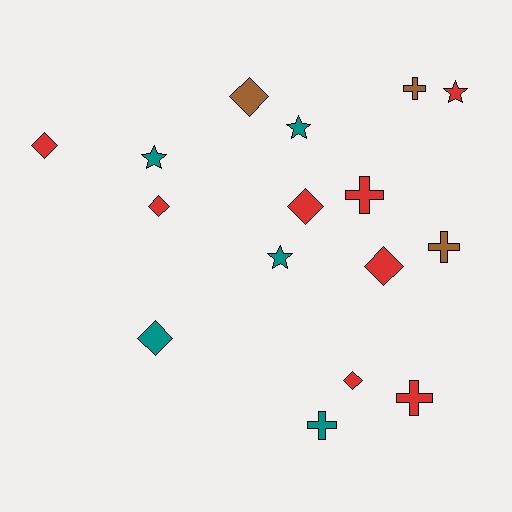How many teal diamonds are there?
There is 1 teal diamond.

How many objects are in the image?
There are 16 objects.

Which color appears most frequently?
Red, with 8 objects.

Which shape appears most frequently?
Diamond, with 7 objects.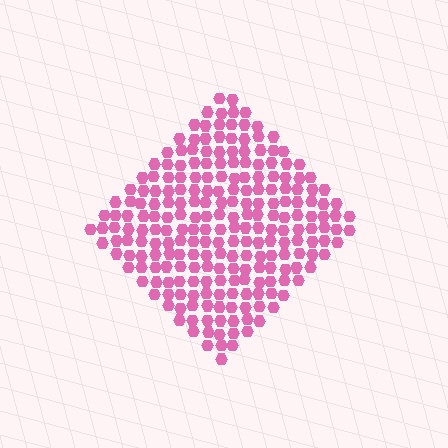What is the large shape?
The large shape is a diamond.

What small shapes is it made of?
It is made of small hexagons.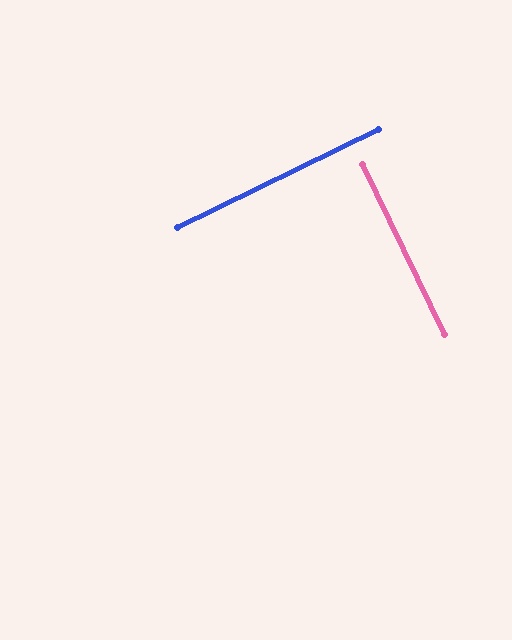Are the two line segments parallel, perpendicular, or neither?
Perpendicular — they meet at approximately 90°.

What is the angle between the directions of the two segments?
Approximately 90 degrees.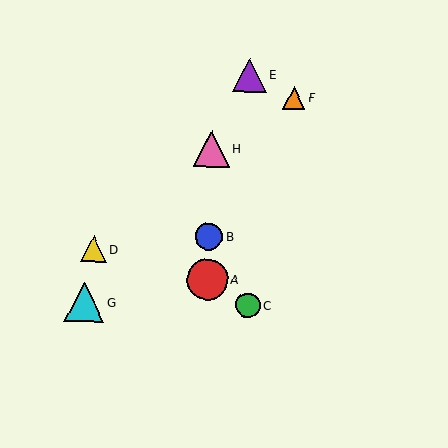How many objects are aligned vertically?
3 objects (A, B, H) are aligned vertically.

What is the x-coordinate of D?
Object D is at x≈94.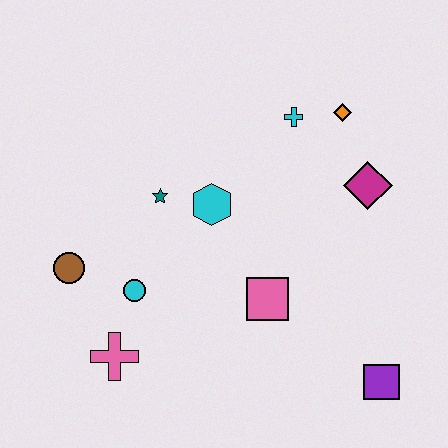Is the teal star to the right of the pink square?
No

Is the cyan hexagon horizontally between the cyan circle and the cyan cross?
Yes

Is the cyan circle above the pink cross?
Yes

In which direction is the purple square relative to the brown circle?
The purple square is to the right of the brown circle.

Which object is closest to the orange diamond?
The cyan cross is closest to the orange diamond.